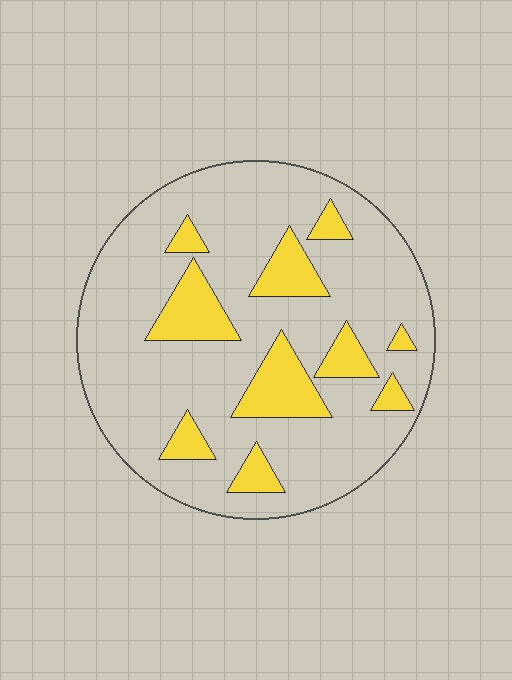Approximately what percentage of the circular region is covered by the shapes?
Approximately 20%.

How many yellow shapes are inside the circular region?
10.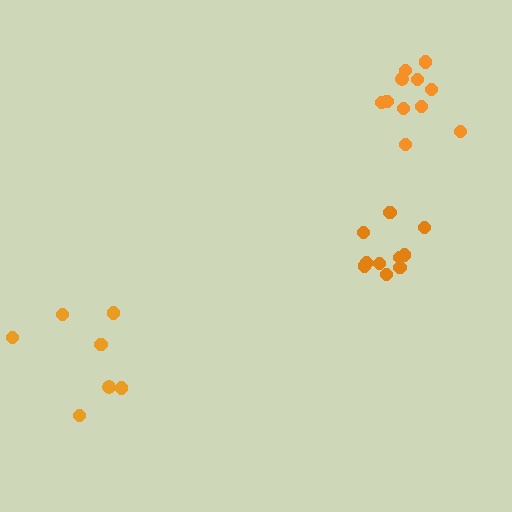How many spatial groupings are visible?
There are 3 spatial groupings.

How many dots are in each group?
Group 1: 11 dots, Group 2: 7 dots, Group 3: 10 dots (28 total).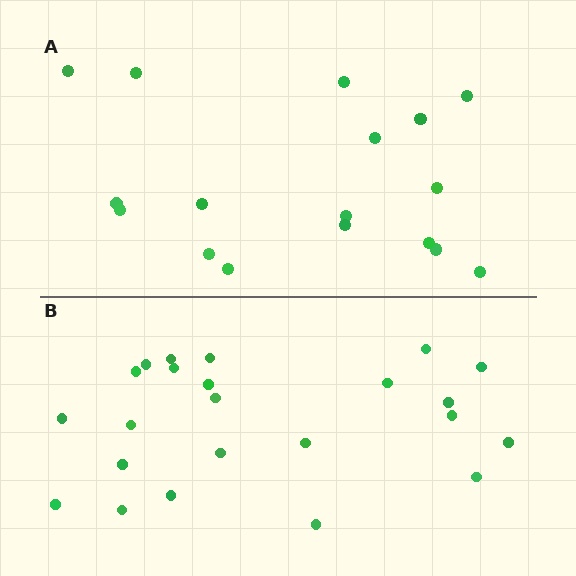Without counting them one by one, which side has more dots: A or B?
Region B (the bottom region) has more dots.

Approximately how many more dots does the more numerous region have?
Region B has about 6 more dots than region A.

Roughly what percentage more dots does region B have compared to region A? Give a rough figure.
About 35% more.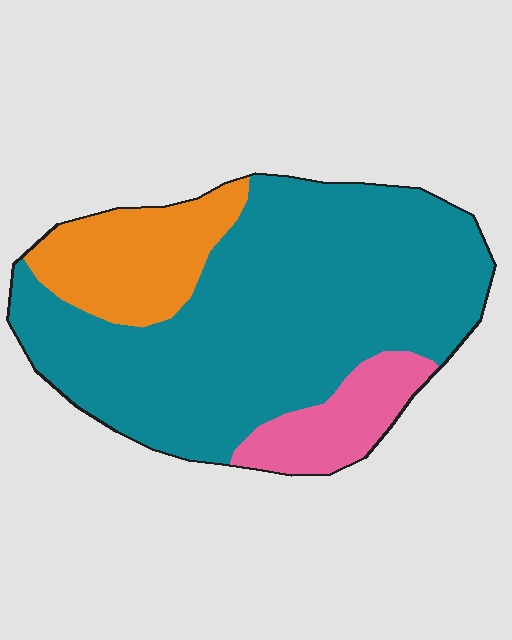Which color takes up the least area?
Pink, at roughly 10%.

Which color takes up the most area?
Teal, at roughly 70%.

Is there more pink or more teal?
Teal.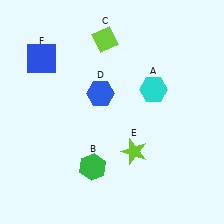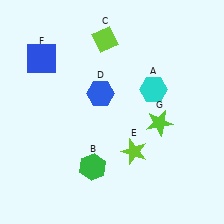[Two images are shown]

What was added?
A lime star (G) was added in Image 2.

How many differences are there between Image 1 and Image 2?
There is 1 difference between the two images.